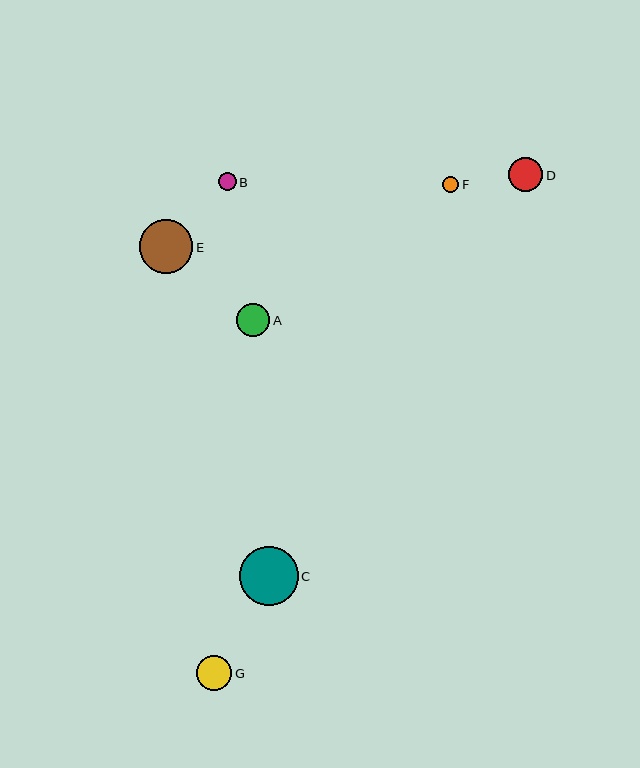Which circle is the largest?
Circle C is the largest with a size of approximately 59 pixels.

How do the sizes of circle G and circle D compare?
Circle G and circle D are approximately the same size.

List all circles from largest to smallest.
From largest to smallest: C, E, G, D, A, B, F.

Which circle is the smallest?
Circle F is the smallest with a size of approximately 16 pixels.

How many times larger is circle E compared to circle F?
Circle E is approximately 3.4 times the size of circle F.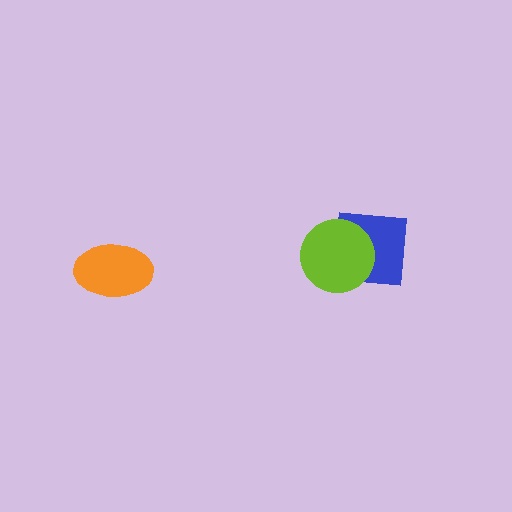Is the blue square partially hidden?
Yes, it is partially covered by another shape.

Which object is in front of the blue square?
The lime circle is in front of the blue square.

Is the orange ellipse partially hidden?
No, no other shape covers it.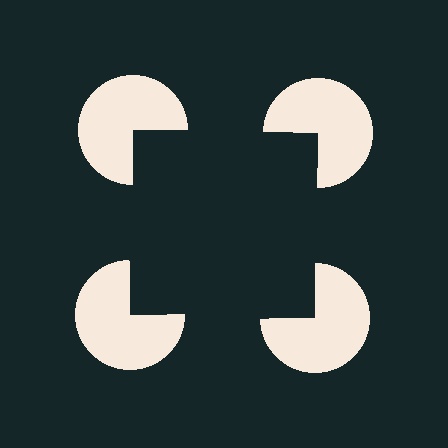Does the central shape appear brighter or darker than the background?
It typically appears slightly darker than the background, even though no actual brightness change is drawn.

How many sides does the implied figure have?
4 sides.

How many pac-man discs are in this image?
There are 4 — one at each vertex of the illusory square.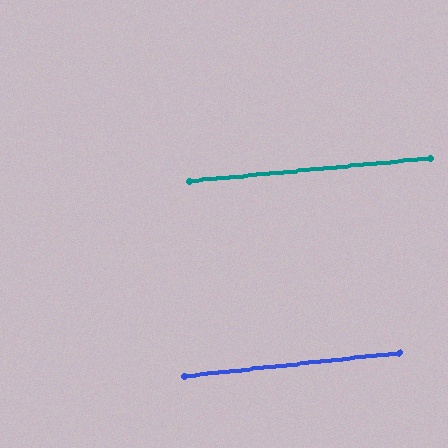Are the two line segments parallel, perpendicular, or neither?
Parallel — their directions differ by only 0.6°.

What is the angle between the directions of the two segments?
Approximately 1 degree.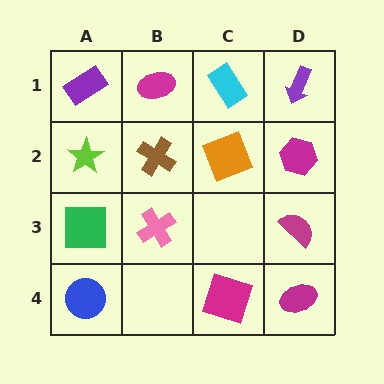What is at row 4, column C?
A magenta square.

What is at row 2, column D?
A magenta hexagon.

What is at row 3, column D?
A magenta semicircle.